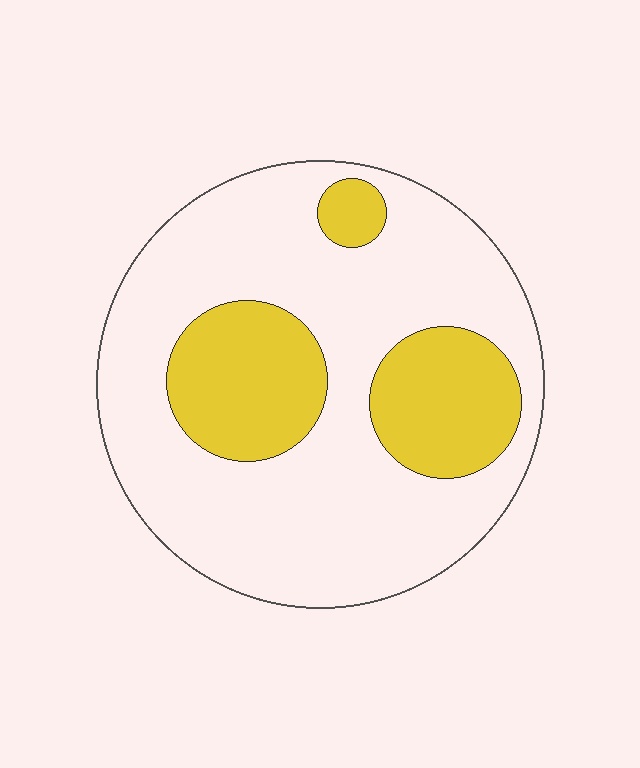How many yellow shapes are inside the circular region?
3.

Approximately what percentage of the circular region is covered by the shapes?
Approximately 25%.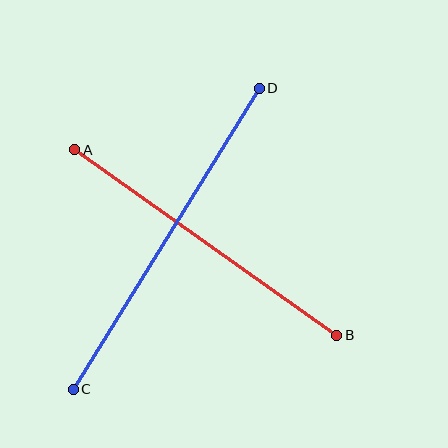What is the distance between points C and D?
The distance is approximately 354 pixels.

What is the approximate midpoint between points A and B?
The midpoint is at approximately (206, 242) pixels.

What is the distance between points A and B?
The distance is approximately 321 pixels.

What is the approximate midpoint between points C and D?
The midpoint is at approximately (166, 239) pixels.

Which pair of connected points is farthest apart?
Points C and D are farthest apart.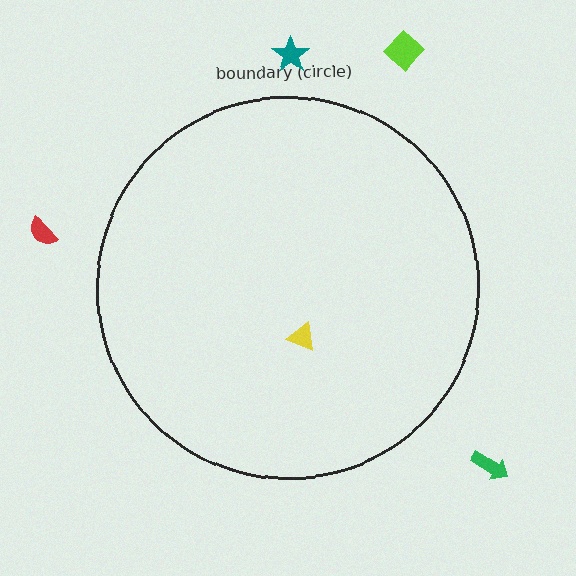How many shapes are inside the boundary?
1 inside, 4 outside.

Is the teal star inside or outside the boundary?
Outside.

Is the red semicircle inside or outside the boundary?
Outside.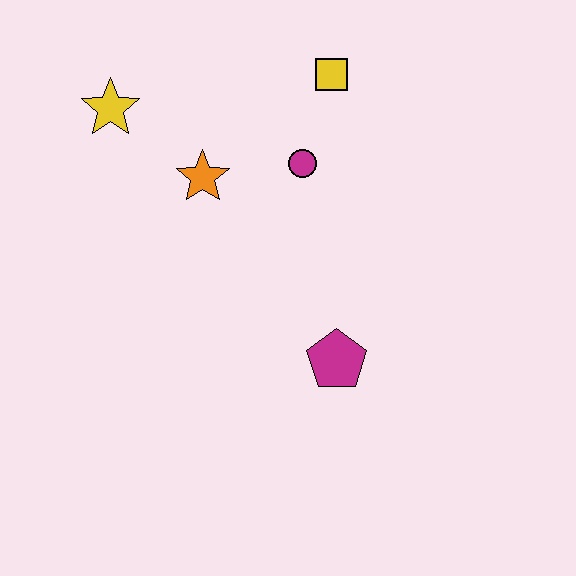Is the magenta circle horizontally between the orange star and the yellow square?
Yes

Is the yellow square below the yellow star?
No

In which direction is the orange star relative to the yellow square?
The orange star is to the left of the yellow square.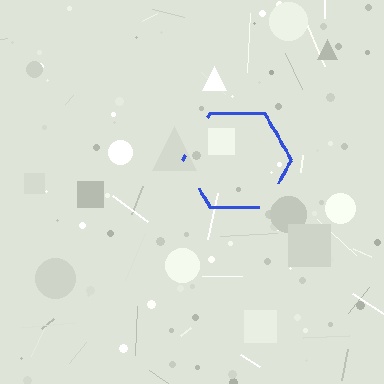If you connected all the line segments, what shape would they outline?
They would outline a hexagon.